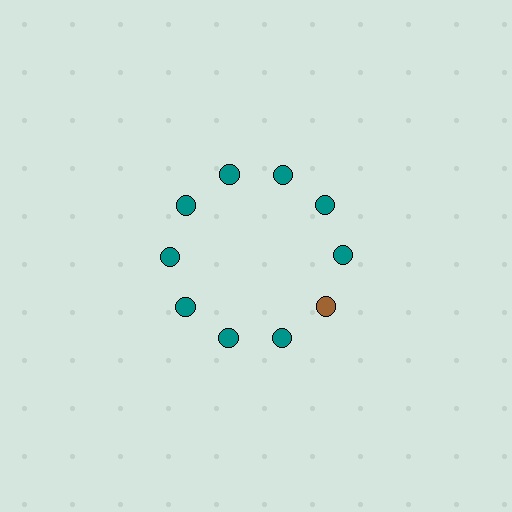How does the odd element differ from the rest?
It has a different color: brown instead of teal.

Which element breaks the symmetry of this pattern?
The brown circle at roughly the 4 o'clock position breaks the symmetry. All other shapes are teal circles.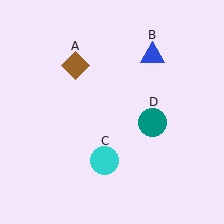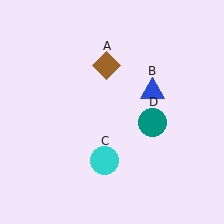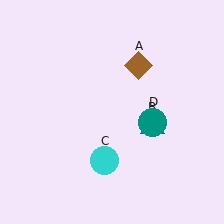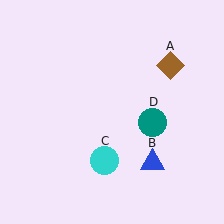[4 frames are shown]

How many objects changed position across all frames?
2 objects changed position: brown diamond (object A), blue triangle (object B).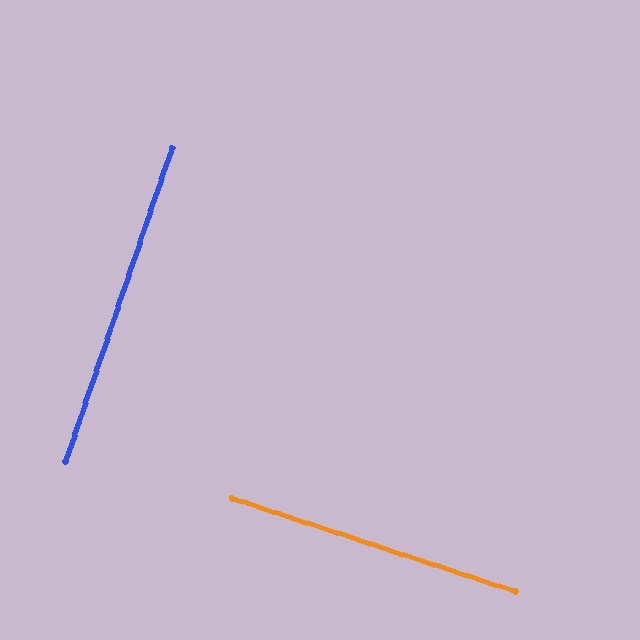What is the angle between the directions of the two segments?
Approximately 89 degrees.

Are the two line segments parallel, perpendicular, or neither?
Perpendicular — they meet at approximately 89°.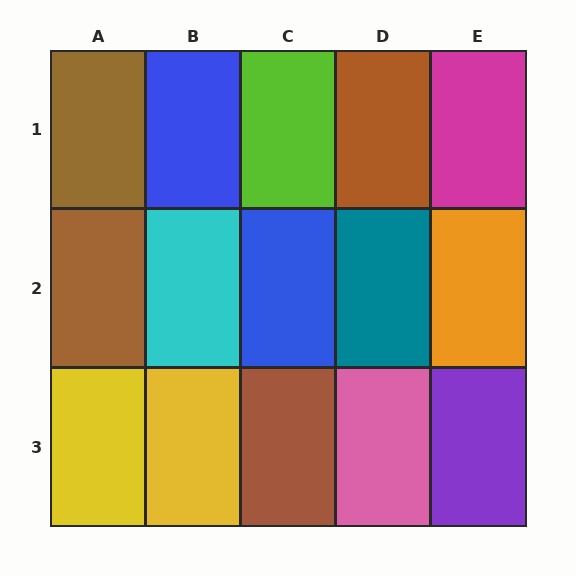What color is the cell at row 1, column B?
Blue.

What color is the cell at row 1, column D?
Brown.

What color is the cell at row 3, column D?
Pink.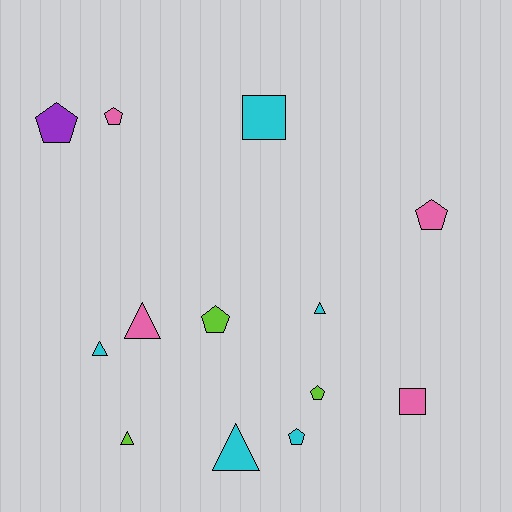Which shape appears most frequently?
Pentagon, with 6 objects.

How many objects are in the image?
There are 13 objects.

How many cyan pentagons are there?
There is 1 cyan pentagon.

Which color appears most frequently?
Cyan, with 5 objects.